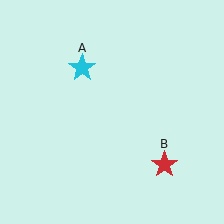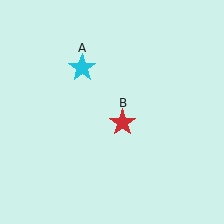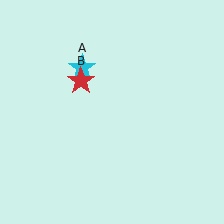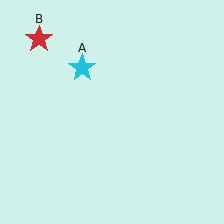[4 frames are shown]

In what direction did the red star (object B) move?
The red star (object B) moved up and to the left.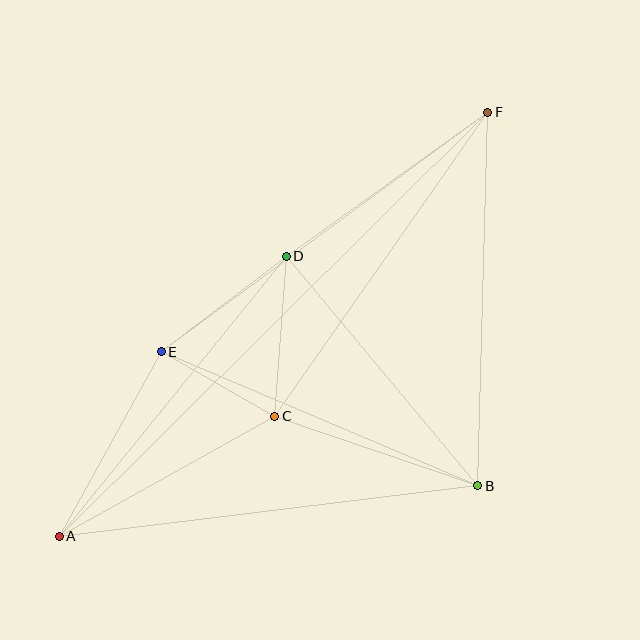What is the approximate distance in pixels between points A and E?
The distance between A and E is approximately 210 pixels.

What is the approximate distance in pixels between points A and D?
The distance between A and D is approximately 360 pixels.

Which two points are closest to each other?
Points C and E are closest to each other.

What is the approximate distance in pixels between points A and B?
The distance between A and B is approximately 421 pixels.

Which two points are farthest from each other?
Points A and F are farthest from each other.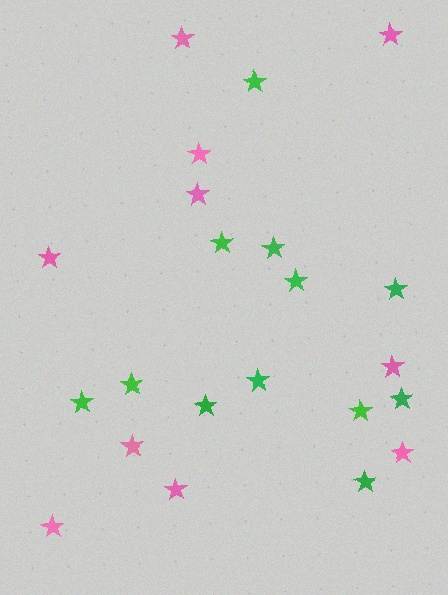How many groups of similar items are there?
There are 2 groups: one group of green stars (12) and one group of pink stars (10).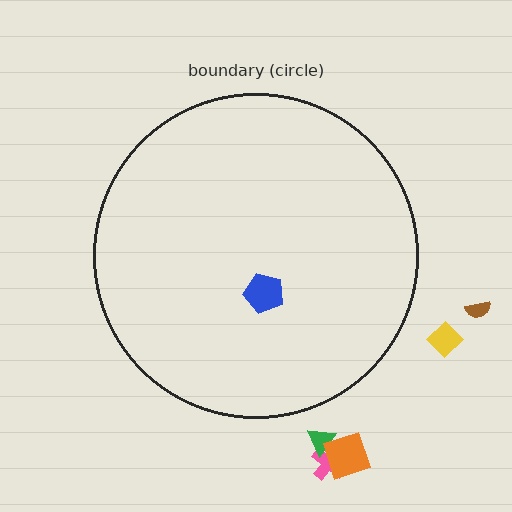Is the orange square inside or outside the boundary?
Outside.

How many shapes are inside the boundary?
1 inside, 5 outside.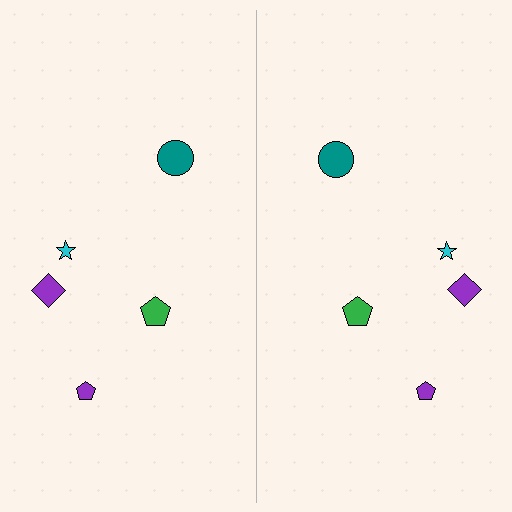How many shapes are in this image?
There are 10 shapes in this image.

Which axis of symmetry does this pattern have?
The pattern has a vertical axis of symmetry running through the center of the image.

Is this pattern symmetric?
Yes, this pattern has bilateral (reflection) symmetry.